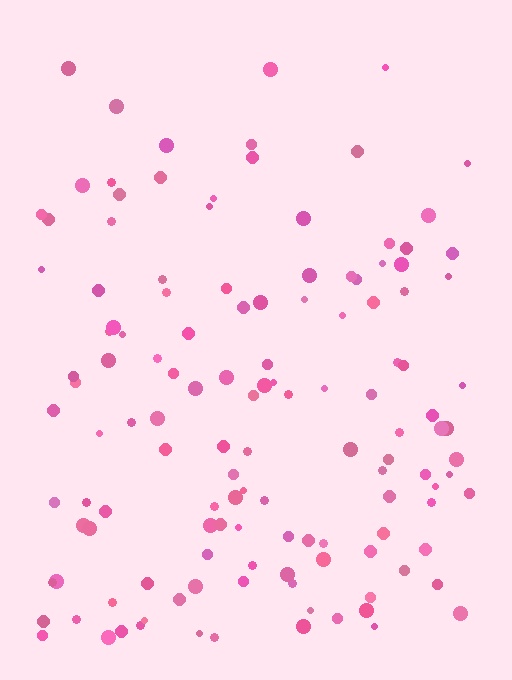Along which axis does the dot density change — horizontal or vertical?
Vertical.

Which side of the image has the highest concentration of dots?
The bottom.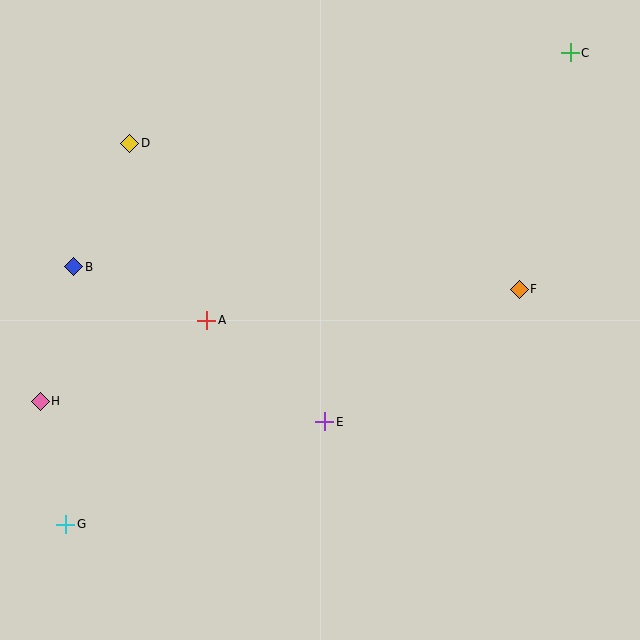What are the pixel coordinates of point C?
Point C is at (570, 53).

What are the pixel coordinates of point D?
Point D is at (130, 143).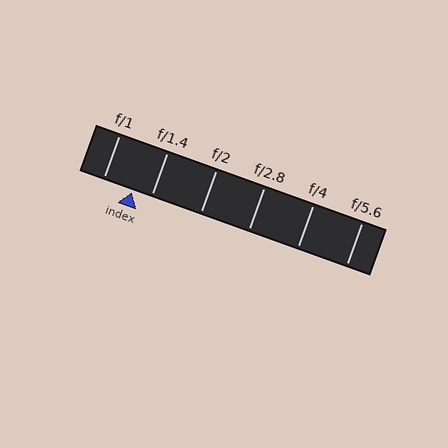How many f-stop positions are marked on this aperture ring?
There are 6 f-stop positions marked.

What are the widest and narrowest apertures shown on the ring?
The widest aperture shown is f/1 and the narrowest is f/5.6.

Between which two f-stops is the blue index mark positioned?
The index mark is between f/1 and f/1.4.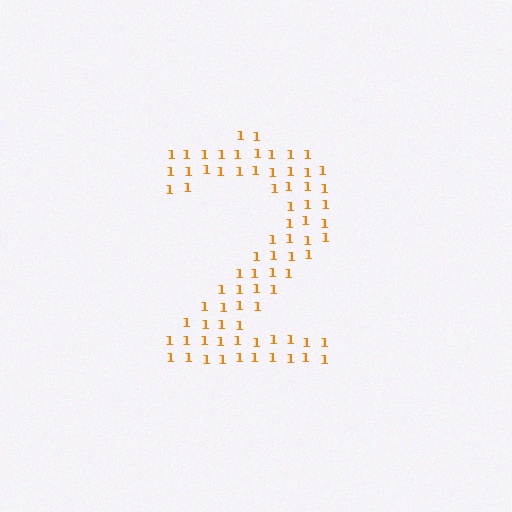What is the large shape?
The large shape is the digit 2.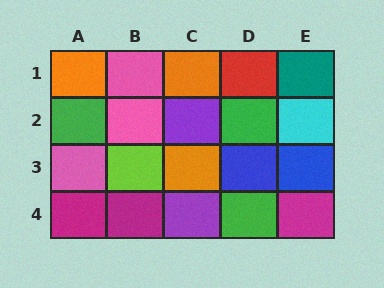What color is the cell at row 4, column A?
Magenta.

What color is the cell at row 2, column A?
Green.